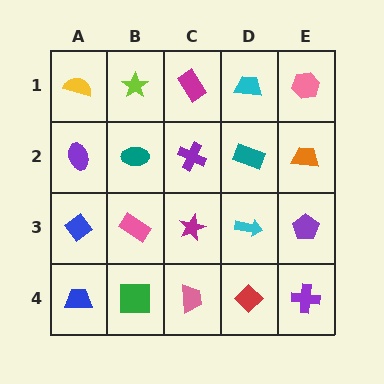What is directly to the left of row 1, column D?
A magenta rectangle.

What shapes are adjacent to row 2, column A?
A yellow semicircle (row 1, column A), a blue diamond (row 3, column A), a teal ellipse (row 2, column B).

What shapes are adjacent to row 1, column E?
An orange trapezoid (row 2, column E), a cyan trapezoid (row 1, column D).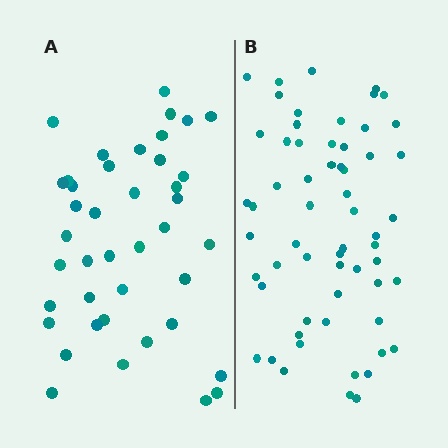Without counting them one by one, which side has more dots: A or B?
Region B (the right region) has more dots.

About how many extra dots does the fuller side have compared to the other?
Region B has approximately 20 more dots than region A.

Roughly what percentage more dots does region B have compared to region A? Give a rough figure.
About 45% more.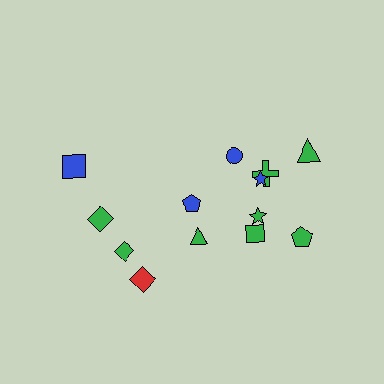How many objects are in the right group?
There are 8 objects.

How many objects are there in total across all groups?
There are 13 objects.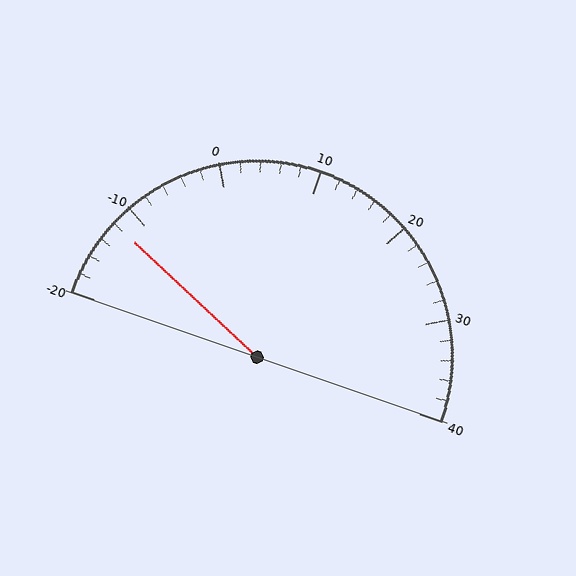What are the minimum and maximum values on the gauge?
The gauge ranges from -20 to 40.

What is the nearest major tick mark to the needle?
The nearest major tick mark is -10.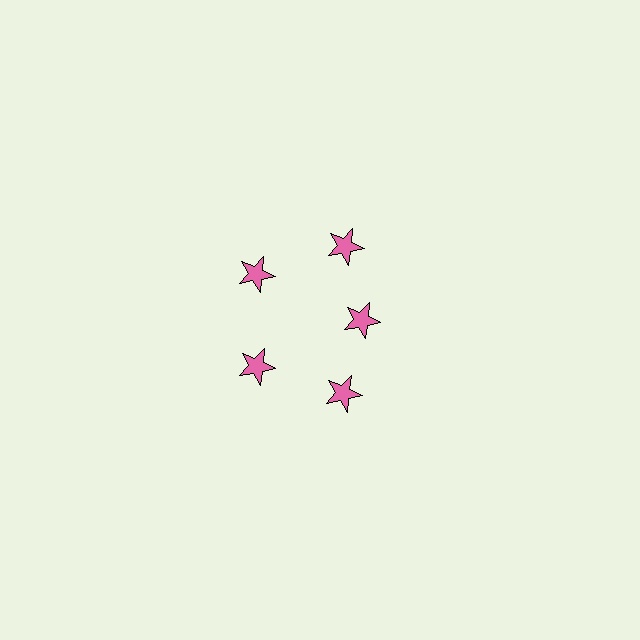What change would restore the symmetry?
The symmetry would be restored by moving it outward, back onto the ring so that all 5 stars sit at equal angles and equal distance from the center.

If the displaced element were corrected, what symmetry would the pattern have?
It would have 5-fold rotational symmetry — the pattern would map onto itself every 72 degrees.